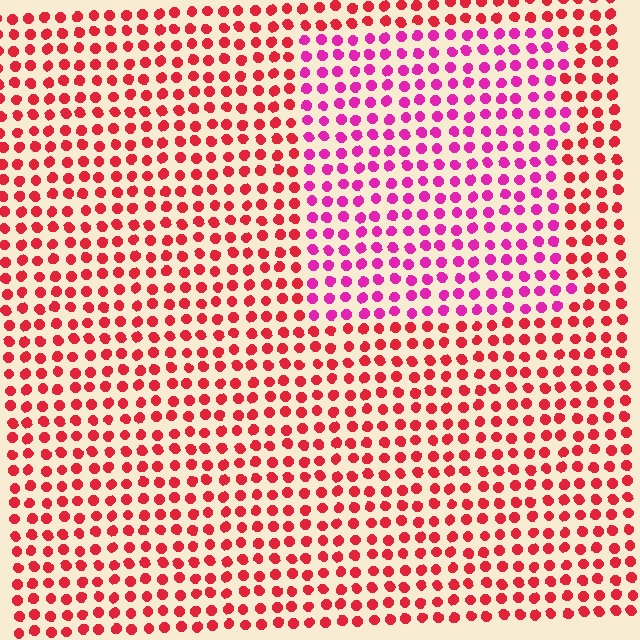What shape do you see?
I see a rectangle.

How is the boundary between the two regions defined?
The boundary is defined purely by a slight shift in hue (about 38 degrees). Spacing, size, and orientation are identical on both sides.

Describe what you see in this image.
The image is filled with small red elements in a uniform arrangement. A rectangle-shaped region is visible where the elements are tinted to a slightly different hue, forming a subtle color boundary.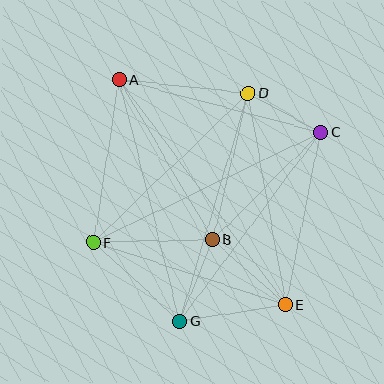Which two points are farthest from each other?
Points A and E are farthest from each other.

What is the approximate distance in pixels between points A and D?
The distance between A and D is approximately 130 pixels.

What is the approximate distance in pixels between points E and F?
The distance between E and F is approximately 202 pixels.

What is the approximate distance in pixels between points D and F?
The distance between D and F is approximately 215 pixels.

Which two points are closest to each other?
Points C and D are closest to each other.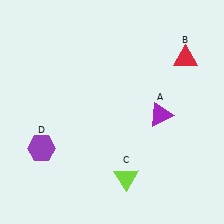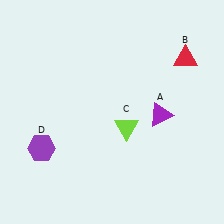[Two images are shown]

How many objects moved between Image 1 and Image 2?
1 object moved between the two images.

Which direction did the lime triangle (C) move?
The lime triangle (C) moved up.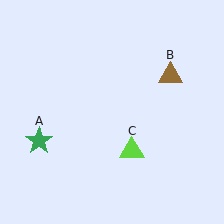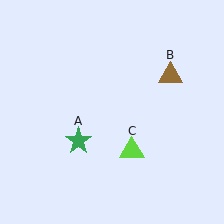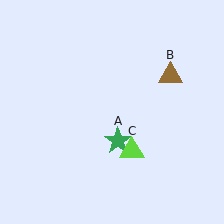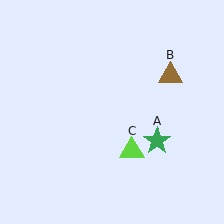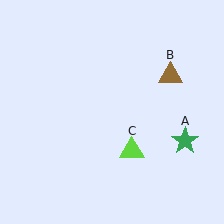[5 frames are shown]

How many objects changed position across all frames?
1 object changed position: green star (object A).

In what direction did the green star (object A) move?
The green star (object A) moved right.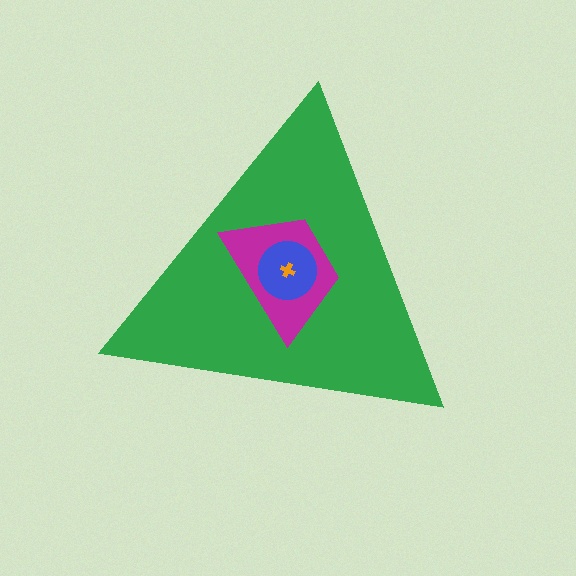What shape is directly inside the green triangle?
The magenta trapezoid.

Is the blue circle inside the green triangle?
Yes.